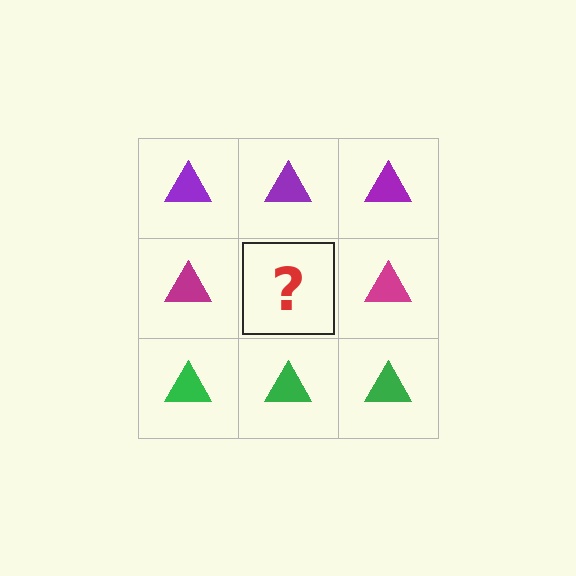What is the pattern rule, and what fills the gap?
The rule is that each row has a consistent color. The gap should be filled with a magenta triangle.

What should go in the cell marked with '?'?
The missing cell should contain a magenta triangle.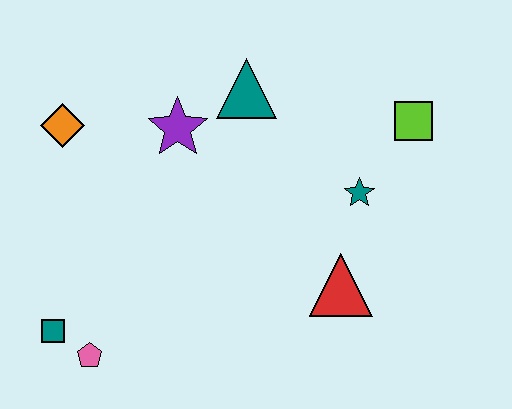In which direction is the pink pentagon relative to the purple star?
The pink pentagon is below the purple star.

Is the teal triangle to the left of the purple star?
No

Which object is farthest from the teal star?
The teal square is farthest from the teal star.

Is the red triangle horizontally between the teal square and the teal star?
Yes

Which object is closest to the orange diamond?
The purple star is closest to the orange diamond.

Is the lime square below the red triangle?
No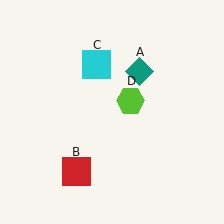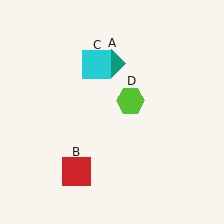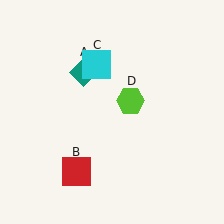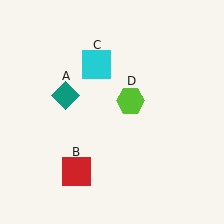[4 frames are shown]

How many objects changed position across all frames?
1 object changed position: teal diamond (object A).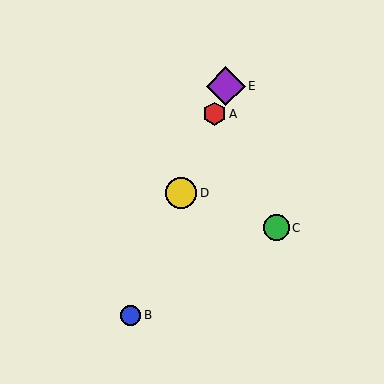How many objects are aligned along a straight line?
4 objects (A, B, D, E) are aligned along a straight line.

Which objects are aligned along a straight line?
Objects A, B, D, E are aligned along a straight line.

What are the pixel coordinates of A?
Object A is at (214, 114).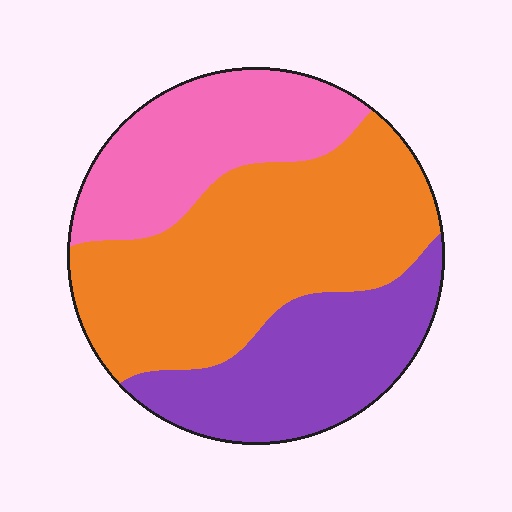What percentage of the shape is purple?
Purple covers 27% of the shape.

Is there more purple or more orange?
Orange.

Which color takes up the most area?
Orange, at roughly 45%.